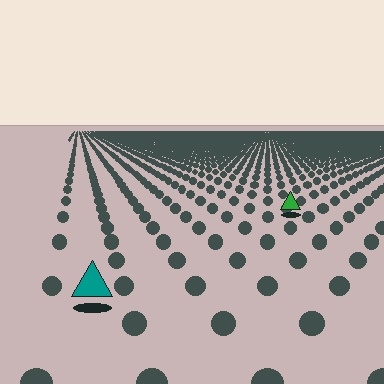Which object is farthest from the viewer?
The green triangle is farthest from the viewer. It appears smaller and the ground texture around it is denser.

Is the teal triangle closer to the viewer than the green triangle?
Yes. The teal triangle is closer — you can tell from the texture gradient: the ground texture is coarser near it.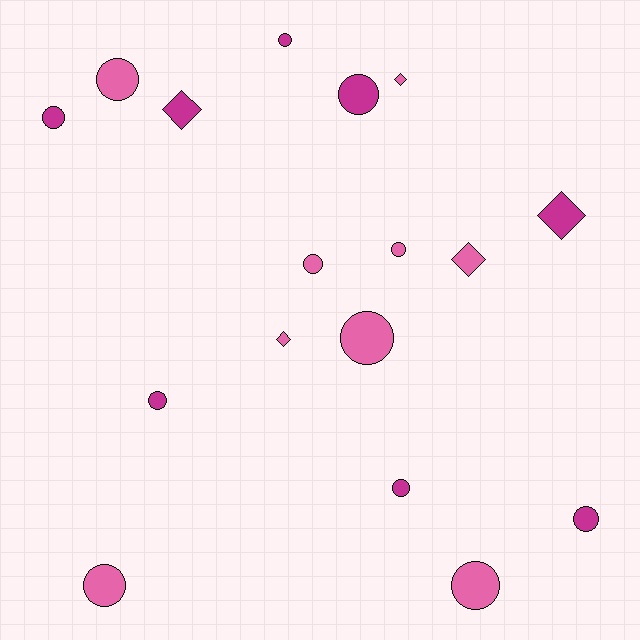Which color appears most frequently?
Pink, with 9 objects.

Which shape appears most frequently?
Circle, with 12 objects.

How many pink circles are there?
There are 6 pink circles.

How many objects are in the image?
There are 17 objects.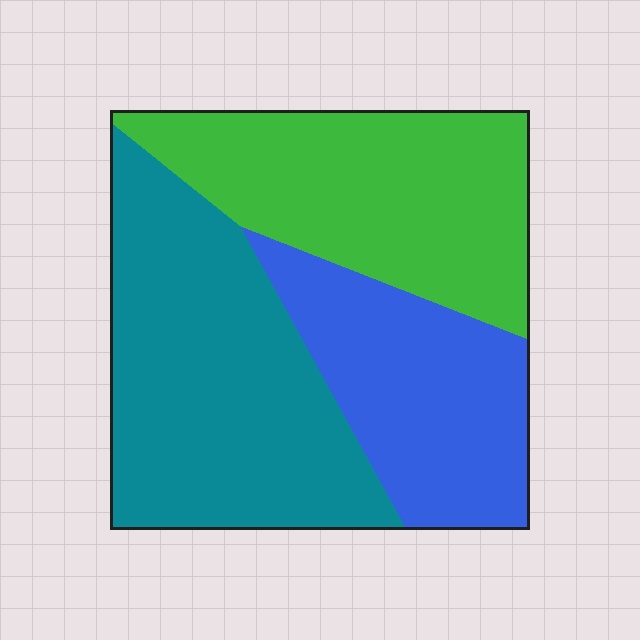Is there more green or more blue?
Green.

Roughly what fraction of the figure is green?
Green covers about 35% of the figure.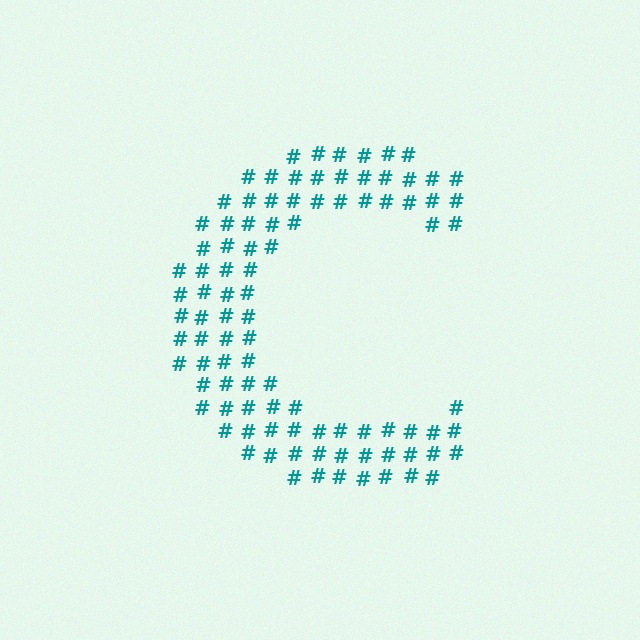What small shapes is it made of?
It is made of small hash symbols.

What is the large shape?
The large shape is the letter C.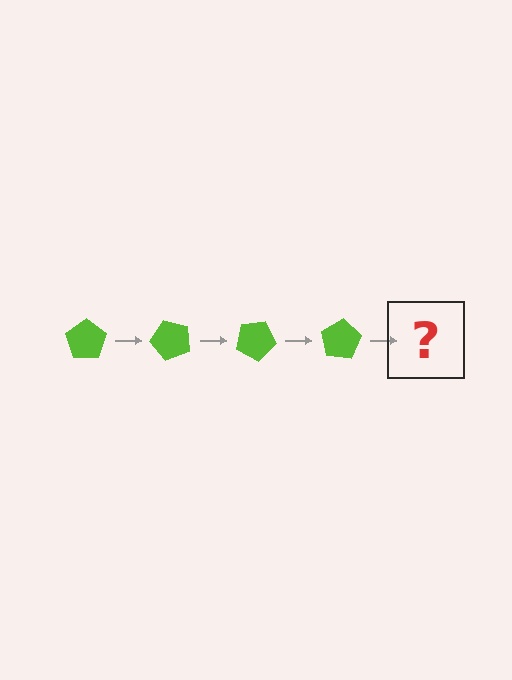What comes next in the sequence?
The next element should be a lime pentagon rotated 200 degrees.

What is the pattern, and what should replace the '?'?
The pattern is that the pentagon rotates 50 degrees each step. The '?' should be a lime pentagon rotated 200 degrees.